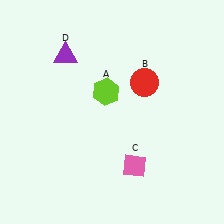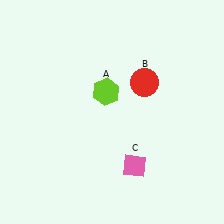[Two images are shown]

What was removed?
The purple triangle (D) was removed in Image 2.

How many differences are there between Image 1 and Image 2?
There is 1 difference between the two images.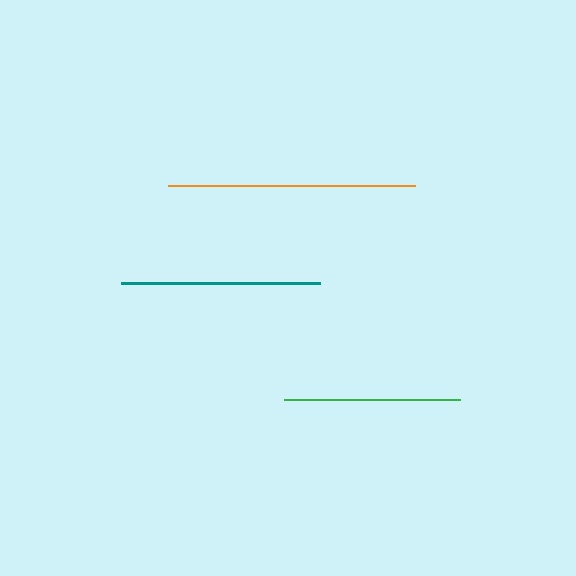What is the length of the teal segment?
The teal segment is approximately 199 pixels long.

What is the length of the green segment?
The green segment is approximately 176 pixels long.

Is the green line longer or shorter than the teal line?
The teal line is longer than the green line.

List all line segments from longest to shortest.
From longest to shortest: orange, teal, green.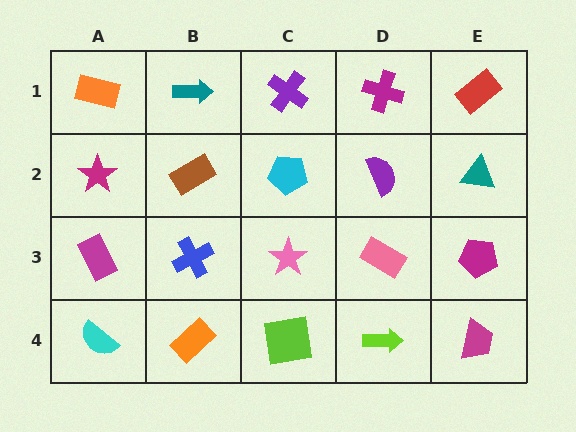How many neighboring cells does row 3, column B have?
4.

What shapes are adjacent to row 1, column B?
A brown rectangle (row 2, column B), an orange rectangle (row 1, column A), a purple cross (row 1, column C).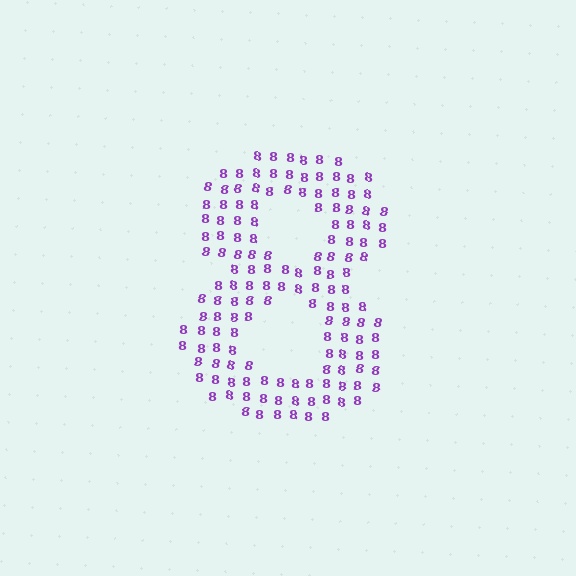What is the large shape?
The large shape is the digit 8.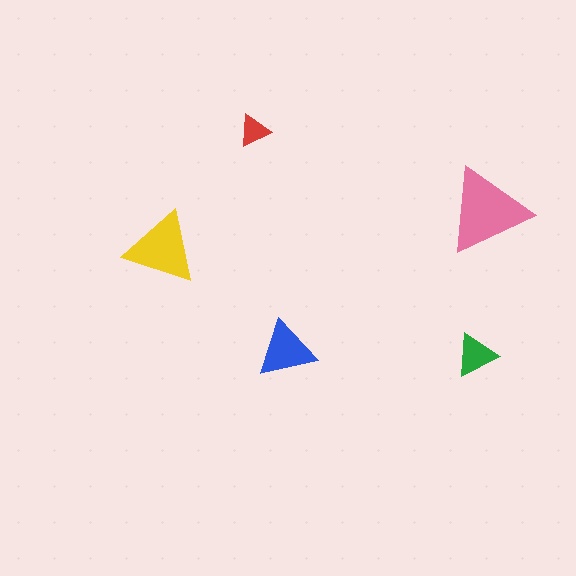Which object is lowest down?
The green triangle is bottommost.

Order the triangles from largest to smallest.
the pink one, the yellow one, the blue one, the green one, the red one.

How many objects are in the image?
There are 5 objects in the image.